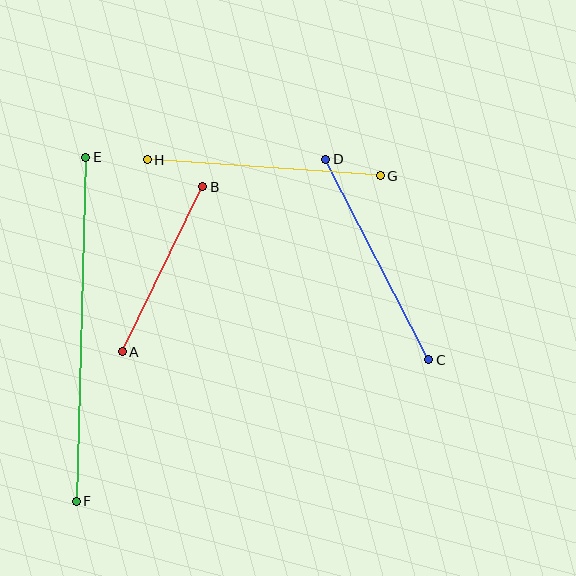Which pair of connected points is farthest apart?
Points E and F are farthest apart.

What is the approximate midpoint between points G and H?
The midpoint is at approximately (264, 168) pixels.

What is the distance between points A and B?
The distance is approximately 184 pixels.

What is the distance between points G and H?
The distance is approximately 234 pixels.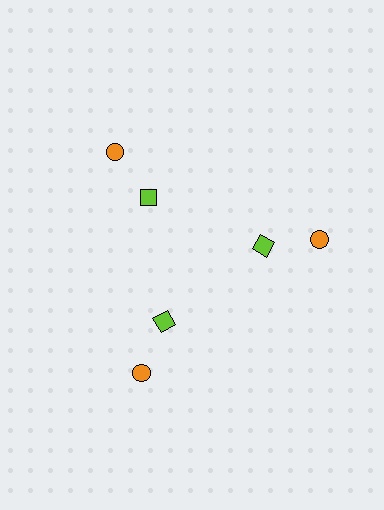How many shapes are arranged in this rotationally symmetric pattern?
There are 6 shapes, arranged in 3 groups of 2.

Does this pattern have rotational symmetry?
Yes, this pattern has 3-fold rotational symmetry. It looks the same after rotating 120 degrees around the center.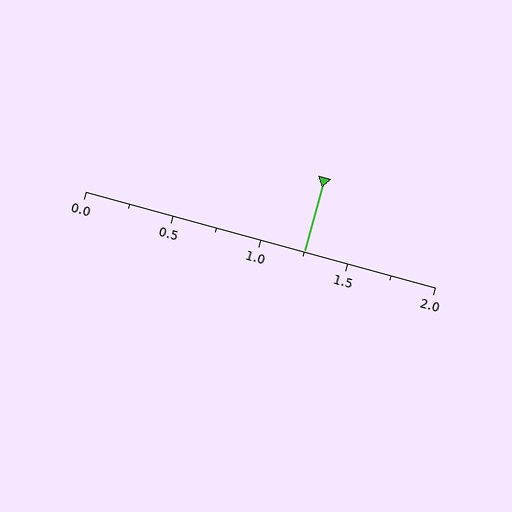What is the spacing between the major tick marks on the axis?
The major ticks are spaced 0.5 apart.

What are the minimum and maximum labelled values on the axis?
The axis runs from 0.0 to 2.0.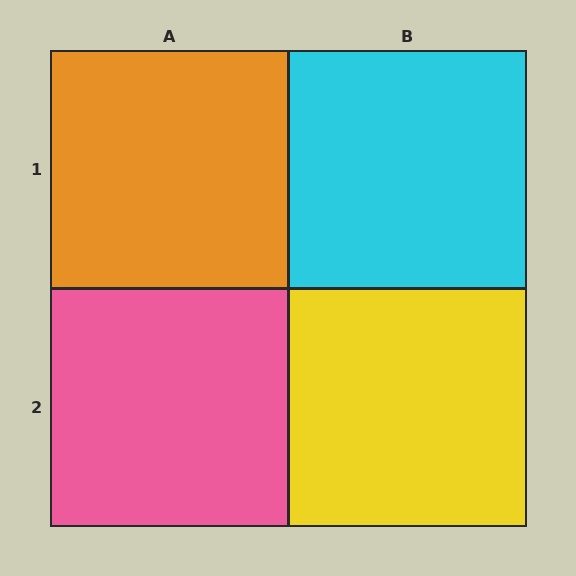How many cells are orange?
1 cell is orange.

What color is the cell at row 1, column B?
Cyan.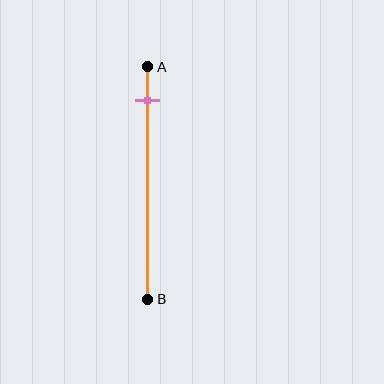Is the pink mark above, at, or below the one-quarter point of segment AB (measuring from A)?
The pink mark is above the one-quarter point of segment AB.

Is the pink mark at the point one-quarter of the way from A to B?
No, the mark is at about 15% from A, not at the 25% one-quarter point.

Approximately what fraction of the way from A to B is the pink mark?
The pink mark is approximately 15% of the way from A to B.